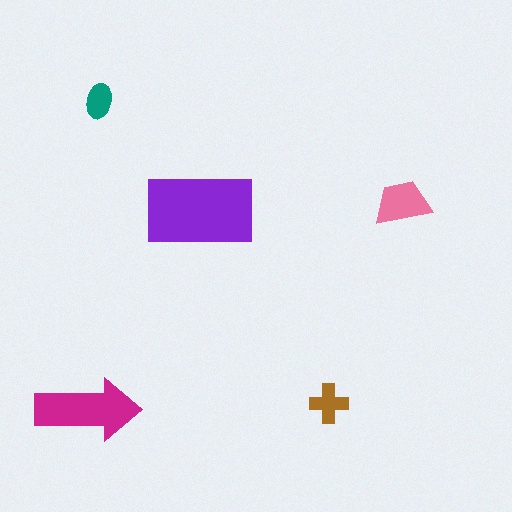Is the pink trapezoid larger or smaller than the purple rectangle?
Smaller.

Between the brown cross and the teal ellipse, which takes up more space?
The brown cross.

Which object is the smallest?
The teal ellipse.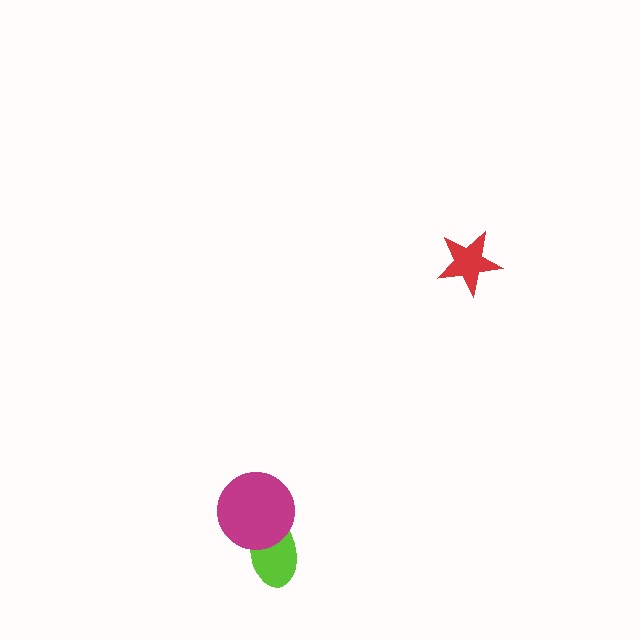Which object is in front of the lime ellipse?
The magenta circle is in front of the lime ellipse.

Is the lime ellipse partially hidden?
Yes, it is partially covered by another shape.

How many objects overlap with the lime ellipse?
1 object overlaps with the lime ellipse.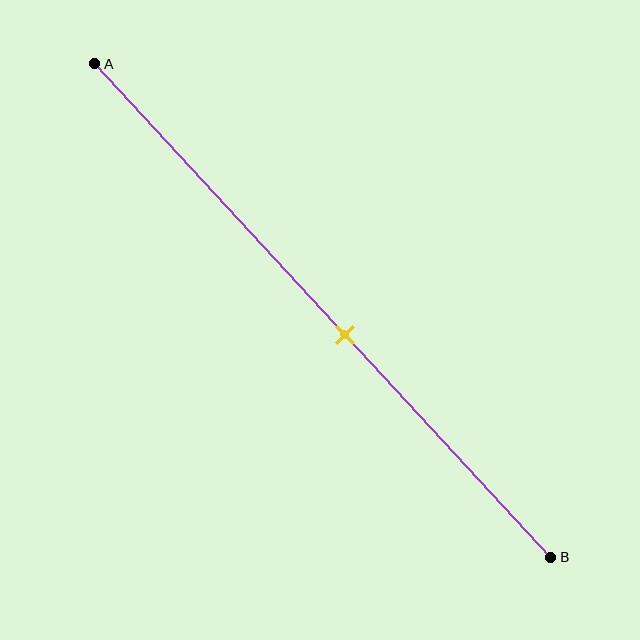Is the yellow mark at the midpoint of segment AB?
No, the mark is at about 55% from A, not at the 50% midpoint.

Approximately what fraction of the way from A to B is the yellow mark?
The yellow mark is approximately 55% of the way from A to B.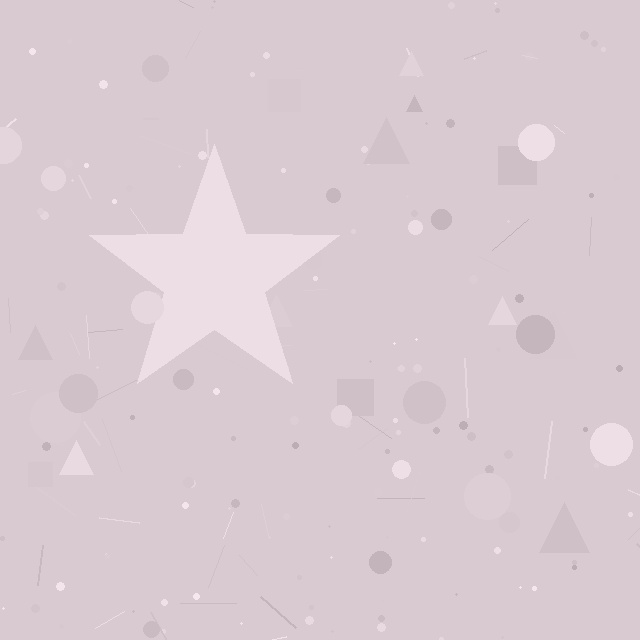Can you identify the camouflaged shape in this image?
The camouflaged shape is a star.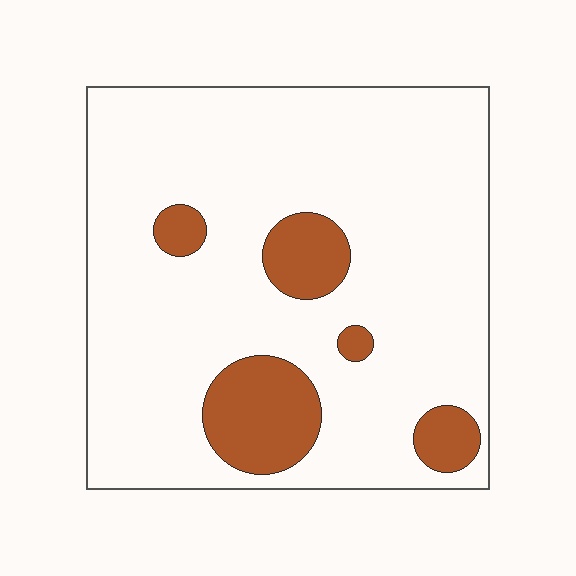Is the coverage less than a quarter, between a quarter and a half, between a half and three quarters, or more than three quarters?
Less than a quarter.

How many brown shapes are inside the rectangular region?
5.